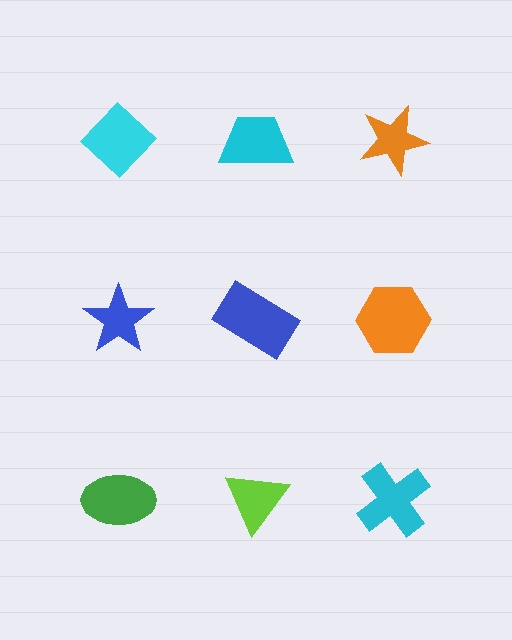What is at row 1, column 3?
An orange star.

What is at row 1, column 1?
A cyan diamond.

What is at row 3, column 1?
A green ellipse.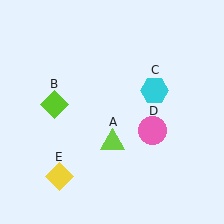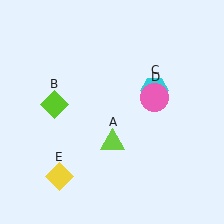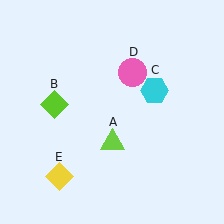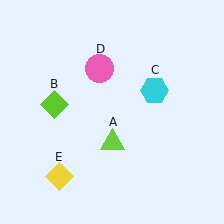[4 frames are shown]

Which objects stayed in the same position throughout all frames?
Lime triangle (object A) and lime diamond (object B) and cyan hexagon (object C) and yellow diamond (object E) remained stationary.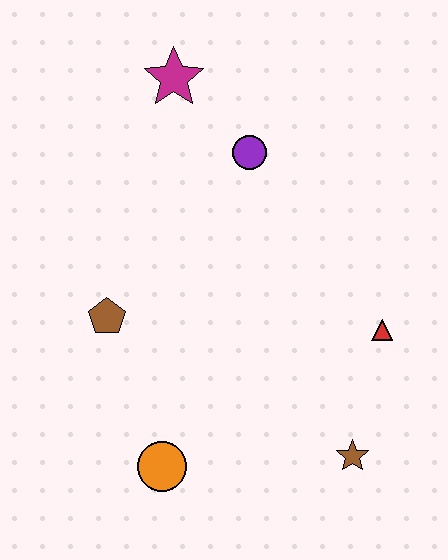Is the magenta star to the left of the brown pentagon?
No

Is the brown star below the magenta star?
Yes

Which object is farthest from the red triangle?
The magenta star is farthest from the red triangle.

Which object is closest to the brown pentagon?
The orange circle is closest to the brown pentagon.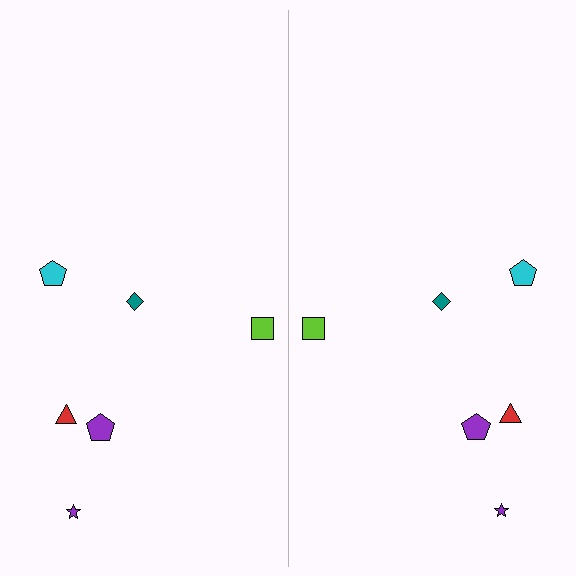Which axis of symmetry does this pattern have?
The pattern has a vertical axis of symmetry running through the center of the image.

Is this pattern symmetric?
Yes, this pattern has bilateral (reflection) symmetry.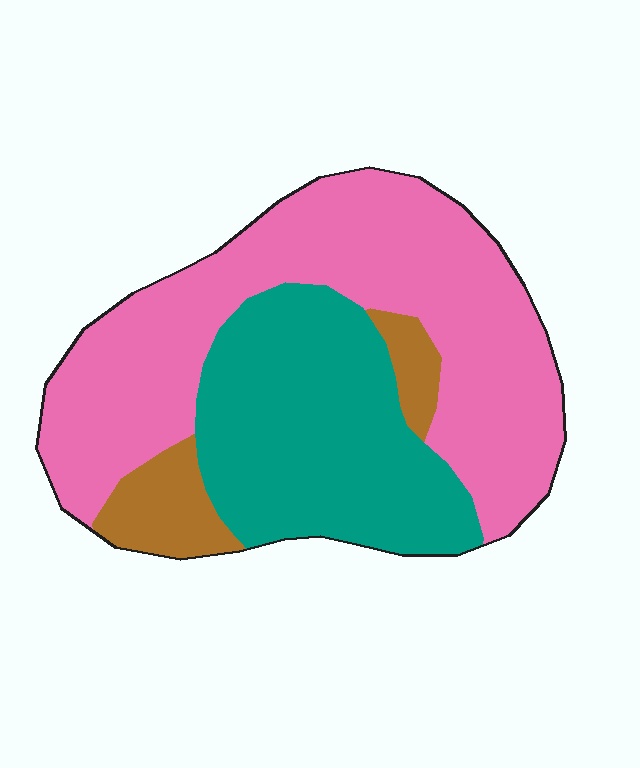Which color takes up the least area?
Brown, at roughly 10%.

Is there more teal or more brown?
Teal.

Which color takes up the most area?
Pink, at roughly 55%.